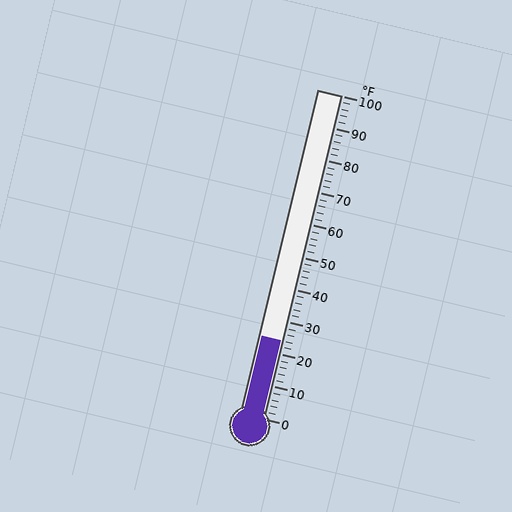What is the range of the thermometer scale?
The thermometer scale ranges from 0°F to 100°F.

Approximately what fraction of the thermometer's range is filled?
The thermometer is filled to approximately 25% of its range.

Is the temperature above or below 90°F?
The temperature is below 90°F.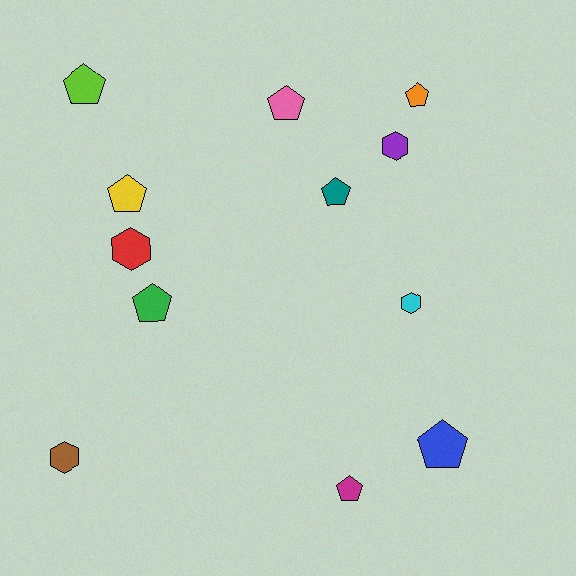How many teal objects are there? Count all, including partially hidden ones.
There is 1 teal object.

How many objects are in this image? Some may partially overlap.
There are 12 objects.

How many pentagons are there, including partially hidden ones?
There are 8 pentagons.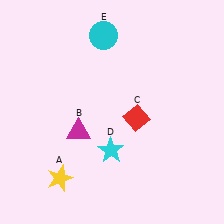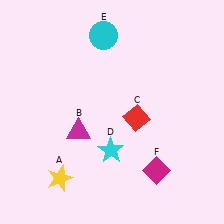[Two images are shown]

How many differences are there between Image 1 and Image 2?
There is 1 difference between the two images.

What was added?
A magenta diamond (F) was added in Image 2.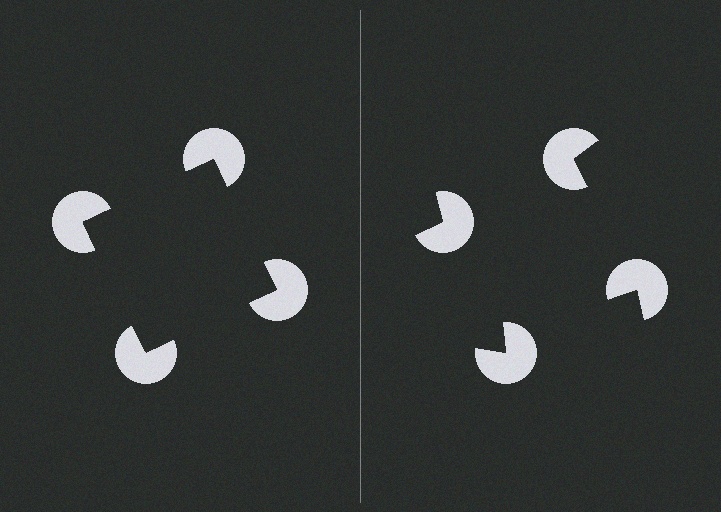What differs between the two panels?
The pac-man discs are positioned identically on both sides; only the wedge orientations differ. On the left they align to a square; on the right they are misaligned.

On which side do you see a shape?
An illusory square appears on the left side. On the right side the wedge cuts are rotated, so no coherent shape forms.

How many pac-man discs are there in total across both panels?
8 — 4 on each side.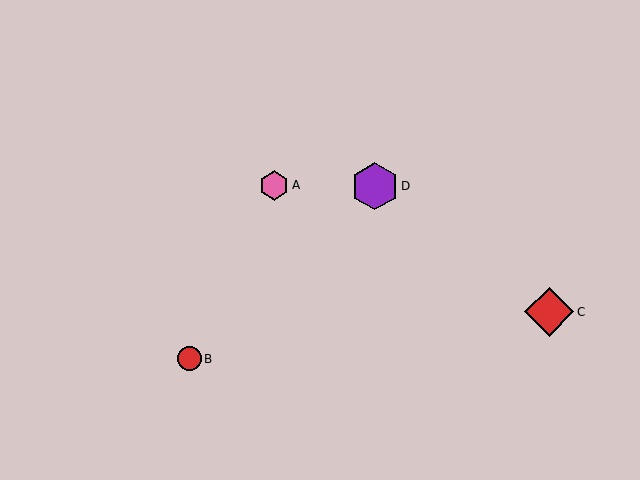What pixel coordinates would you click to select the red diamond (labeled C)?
Click at (549, 312) to select the red diamond C.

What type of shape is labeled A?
Shape A is a pink hexagon.